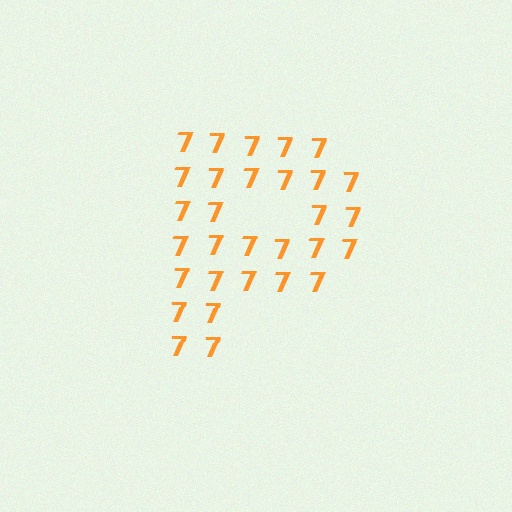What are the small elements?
The small elements are digit 7's.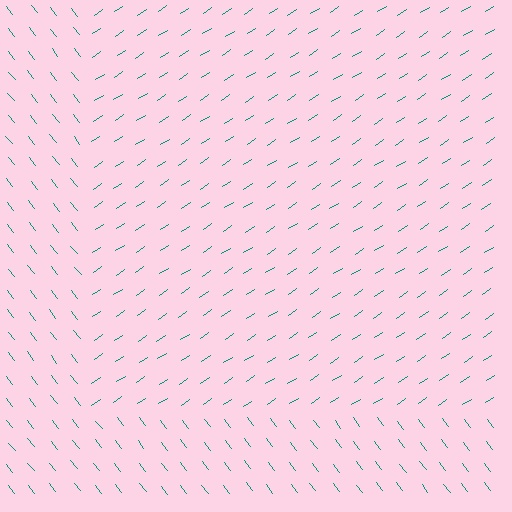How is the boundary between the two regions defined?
The boundary is defined purely by a change in line orientation (approximately 86 degrees difference). All lines are the same color and thickness.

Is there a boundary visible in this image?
Yes, there is a texture boundary formed by a change in line orientation.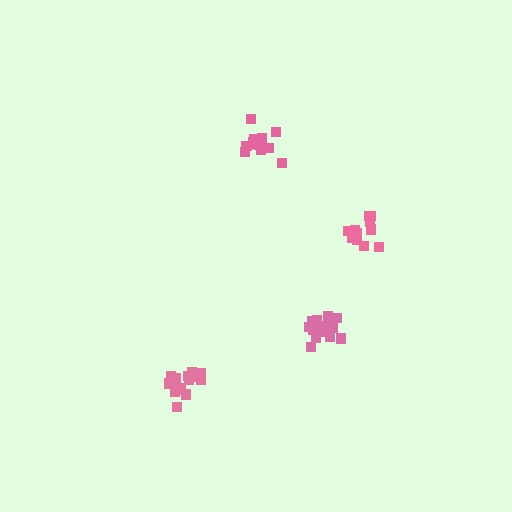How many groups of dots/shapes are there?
There are 4 groups.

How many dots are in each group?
Group 1: 15 dots, Group 2: 13 dots, Group 3: 17 dots, Group 4: 13 dots (58 total).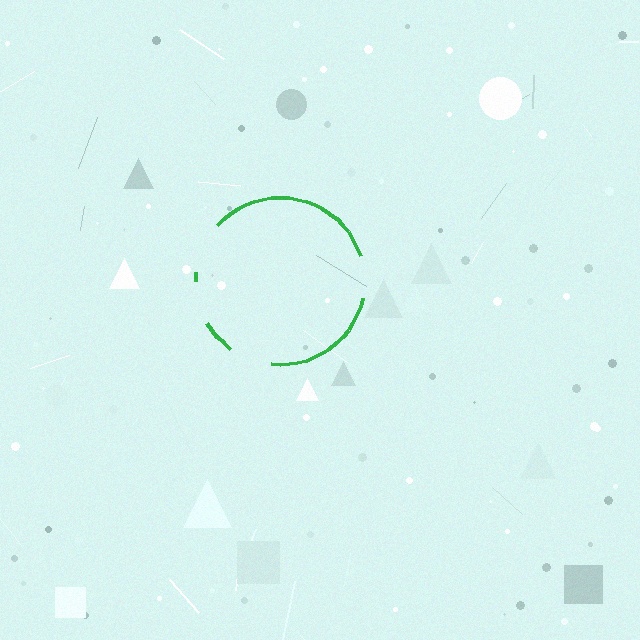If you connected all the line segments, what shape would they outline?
They would outline a circle.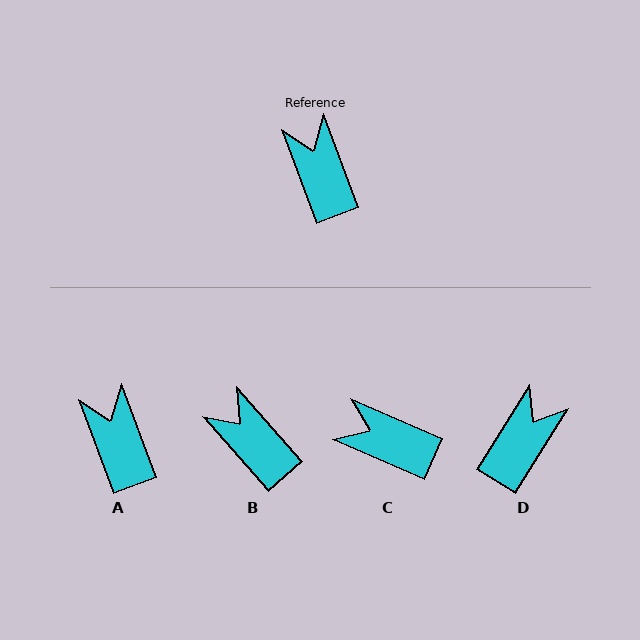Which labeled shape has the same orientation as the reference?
A.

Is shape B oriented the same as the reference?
No, it is off by about 21 degrees.